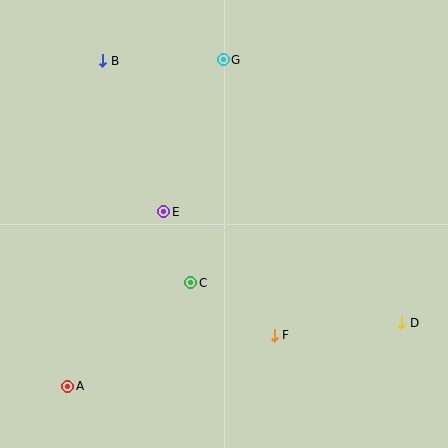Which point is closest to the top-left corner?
Point B is closest to the top-left corner.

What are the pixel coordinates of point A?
Point A is at (68, 386).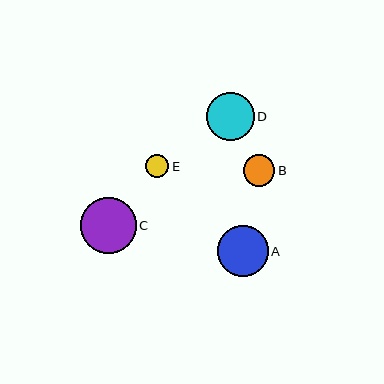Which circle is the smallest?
Circle E is the smallest with a size of approximately 24 pixels.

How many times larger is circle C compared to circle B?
Circle C is approximately 1.7 times the size of circle B.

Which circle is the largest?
Circle C is the largest with a size of approximately 55 pixels.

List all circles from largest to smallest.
From largest to smallest: C, A, D, B, E.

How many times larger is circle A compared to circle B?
Circle A is approximately 1.6 times the size of circle B.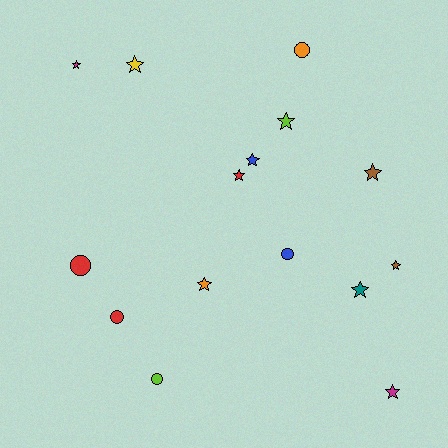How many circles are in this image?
There are 5 circles.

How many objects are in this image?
There are 15 objects.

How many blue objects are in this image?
There are 2 blue objects.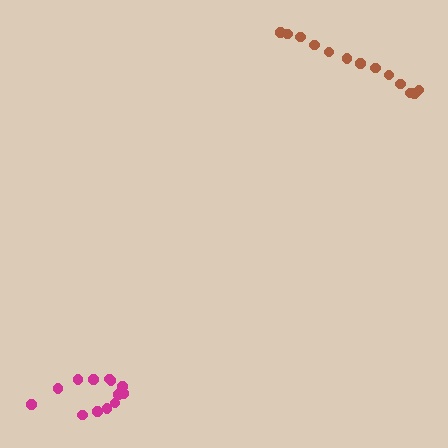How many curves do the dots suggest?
There are 2 distinct paths.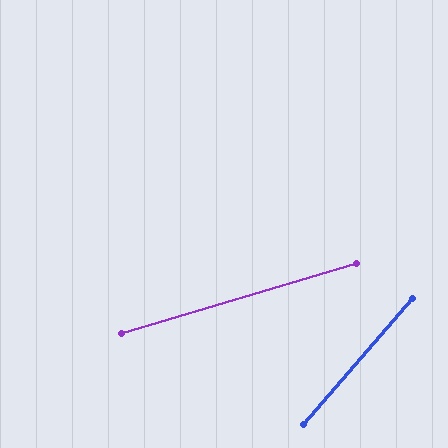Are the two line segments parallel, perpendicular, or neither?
Neither parallel nor perpendicular — they differ by about 33°.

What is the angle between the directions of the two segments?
Approximately 33 degrees.